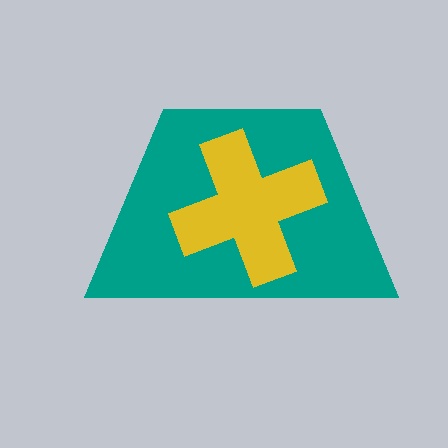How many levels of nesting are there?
2.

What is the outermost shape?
The teal trapezoid.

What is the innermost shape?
The yellow cross.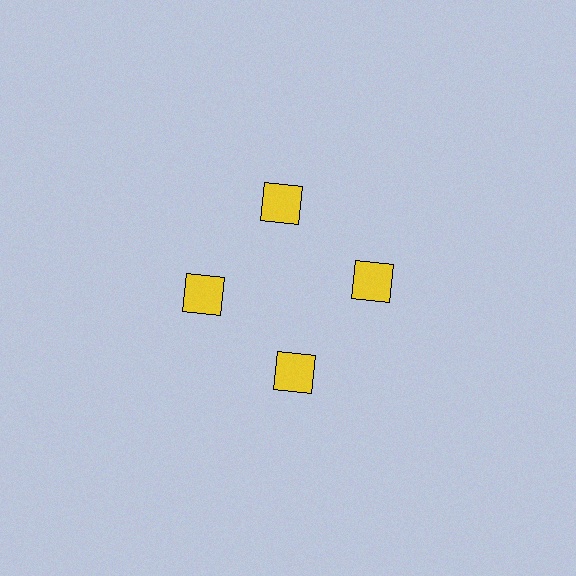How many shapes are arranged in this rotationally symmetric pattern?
There are 4 shapes, arranged in 4 groups of 1.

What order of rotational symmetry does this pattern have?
This pattern has 4-fold rotational symmetry.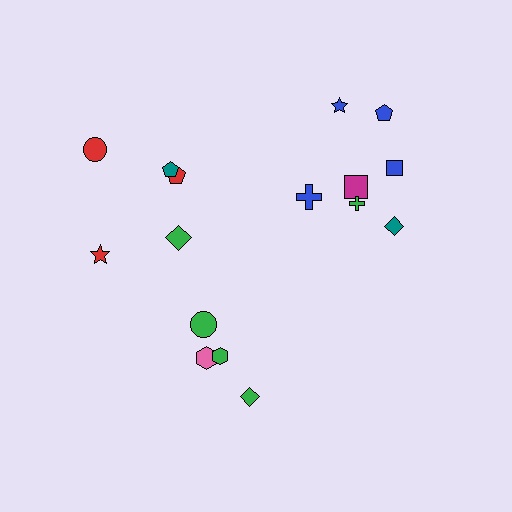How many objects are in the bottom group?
There are 4 objects.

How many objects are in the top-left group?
There are 5 objects.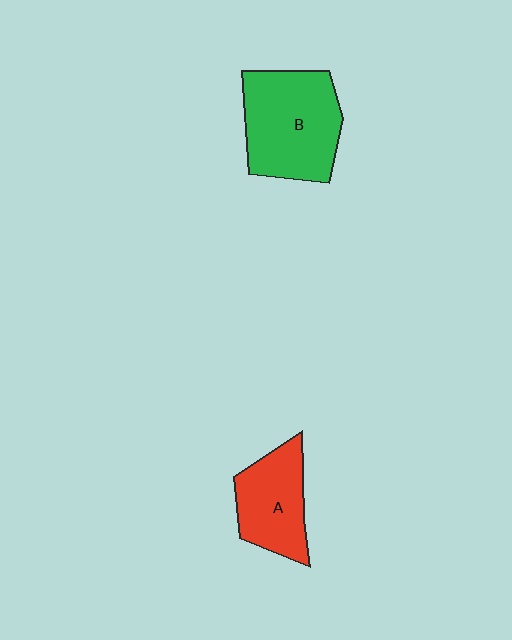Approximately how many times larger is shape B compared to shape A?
Approximately 1.5 times.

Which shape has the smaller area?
Shape A (red).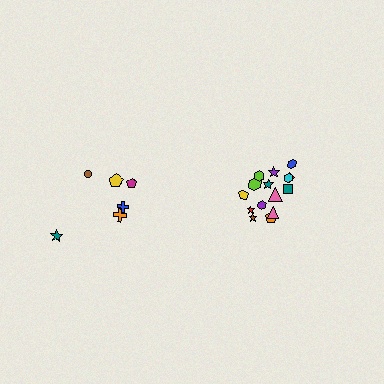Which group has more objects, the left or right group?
The right group.